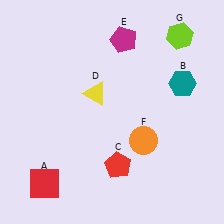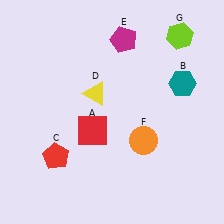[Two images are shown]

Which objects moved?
The objects that moved are: the red square (A), the red pentagon (C).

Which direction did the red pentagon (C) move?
The red pentagon (C) moved left.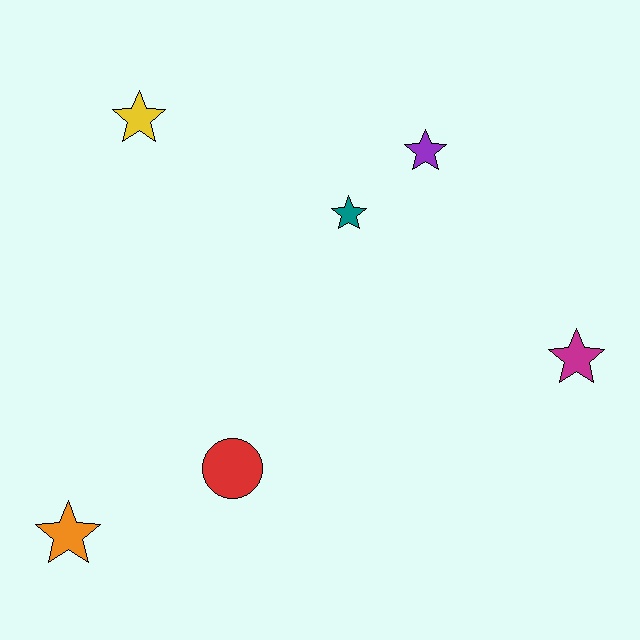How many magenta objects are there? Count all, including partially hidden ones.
There is 1 magenta object.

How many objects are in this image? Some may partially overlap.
There are 6 objects.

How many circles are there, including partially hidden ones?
There is 1 circle.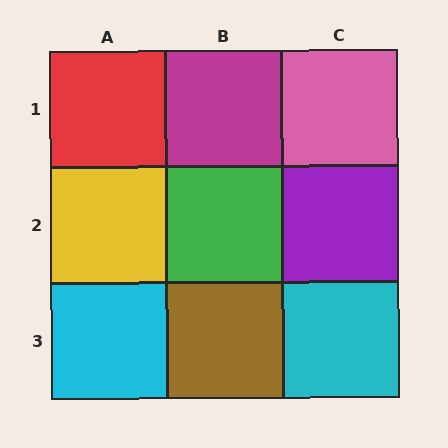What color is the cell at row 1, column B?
Magenta.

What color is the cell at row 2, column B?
Green.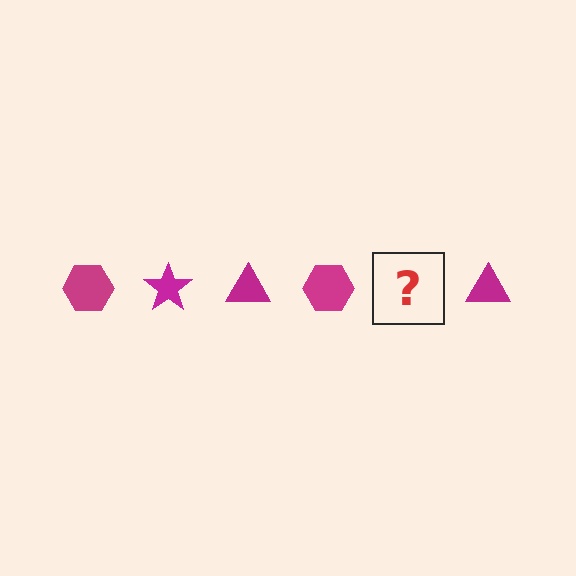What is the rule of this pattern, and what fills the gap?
The rule is that the pattern cycles through hexagon, star, triangle shapes in magenta. The gap should be filled with a magenta star.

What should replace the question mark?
The question mark should be replaced with a magenta star.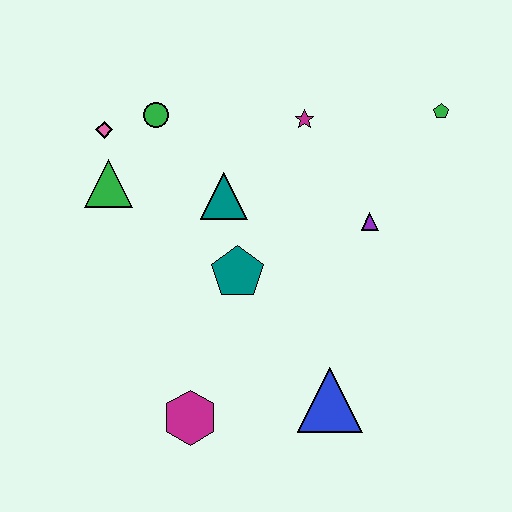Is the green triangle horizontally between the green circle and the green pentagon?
No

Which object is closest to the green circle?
The pink diamond is closest to the green circle.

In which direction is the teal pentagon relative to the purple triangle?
The teal pentagon is to the left of the purple triangle.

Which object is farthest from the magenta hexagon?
The green pentagon is farthest from the magenta hexagon.